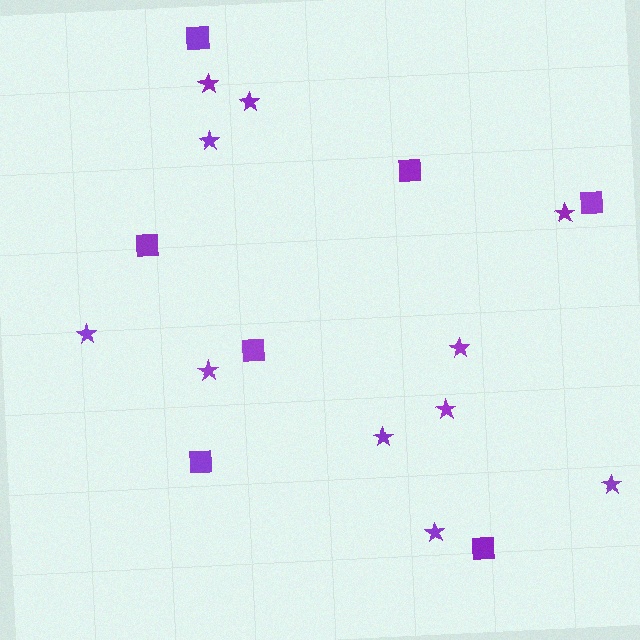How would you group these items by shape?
There are 2 groups: one group of stars (11) and one group of squares (7).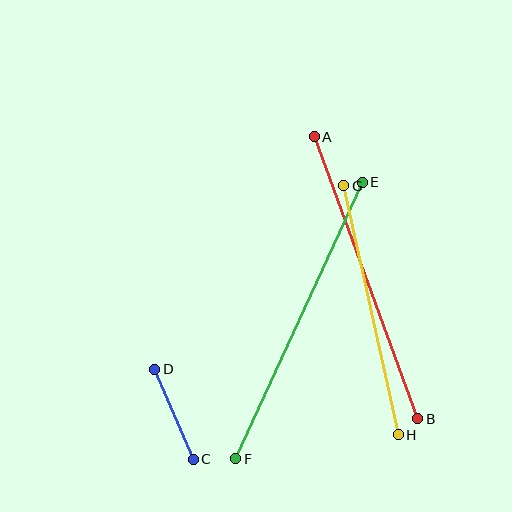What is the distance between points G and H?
The distance is approximately 254 pixels.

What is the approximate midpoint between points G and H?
The midpoint is at approximately (371, 310) pixels.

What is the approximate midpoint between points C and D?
The midpoint is at approximately (174, 414) pixels.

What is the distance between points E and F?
The distance is approximately 304 pixels.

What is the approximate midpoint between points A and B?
The midpoint is at approximately (366, 278) pixels.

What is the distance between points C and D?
The distance is approximately 98 pixels.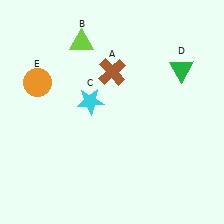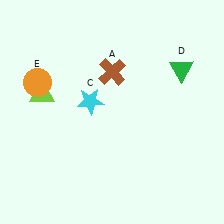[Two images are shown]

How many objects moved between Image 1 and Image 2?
1 object moved between the two images.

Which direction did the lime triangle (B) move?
The lime triangle (B) moved down.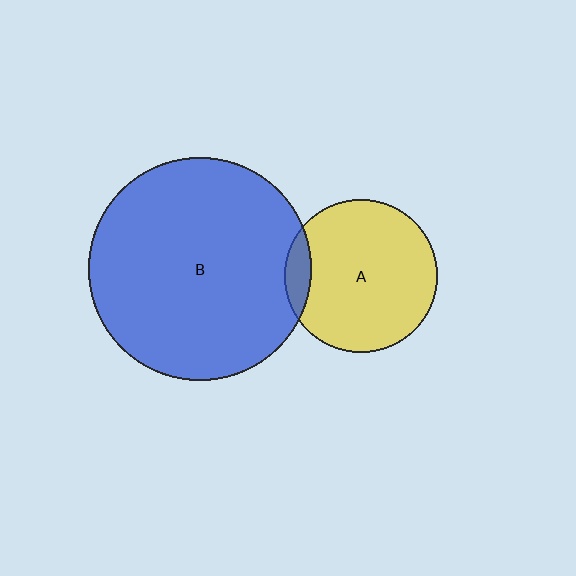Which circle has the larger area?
Circle B (blue).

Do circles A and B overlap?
Yes.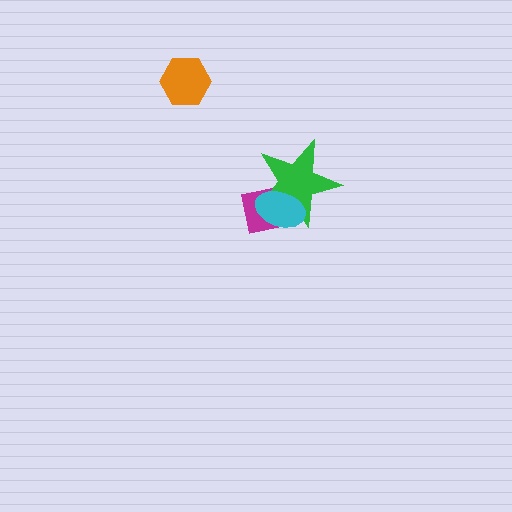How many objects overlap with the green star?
2 objects overlap with the green star.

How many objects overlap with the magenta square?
2 objects overlap with the magenta square.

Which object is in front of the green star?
The cyan ellipse is in front of the green star.